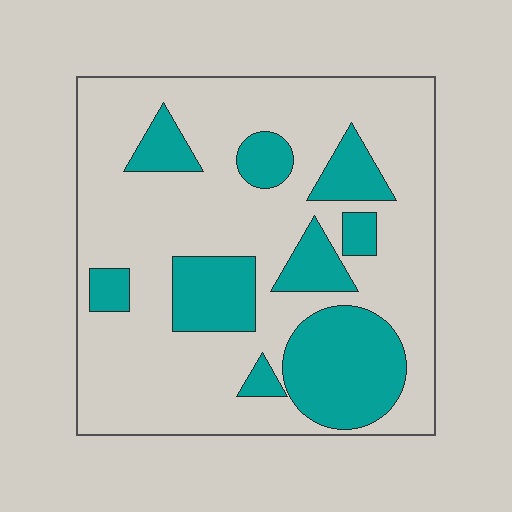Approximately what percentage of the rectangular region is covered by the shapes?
Approximately 30%.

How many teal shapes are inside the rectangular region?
9.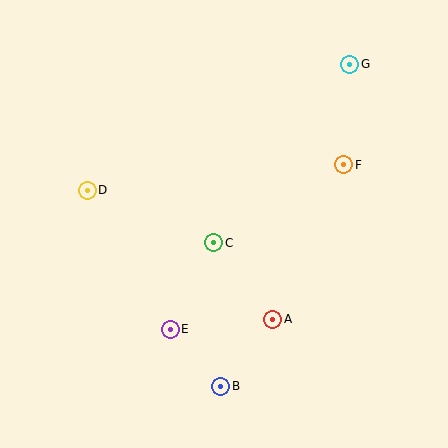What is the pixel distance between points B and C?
The distance between B and C is 144 pixels.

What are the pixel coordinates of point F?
Point F is at (344, 165).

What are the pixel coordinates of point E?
Point E is at (170, 329).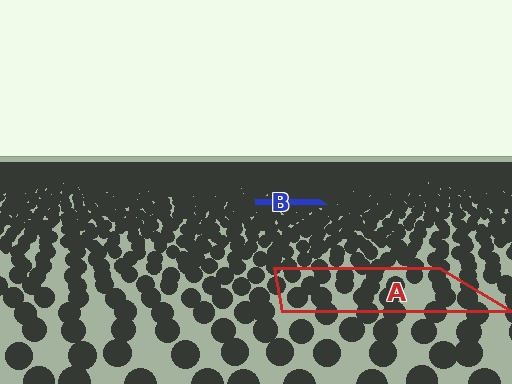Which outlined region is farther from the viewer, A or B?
Region B is farther from the viewer — the texture elements inside it appear smaller and more densely packed.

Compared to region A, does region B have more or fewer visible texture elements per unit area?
Region B has more texture elements per unit area — they are packed more densely because it is farther away.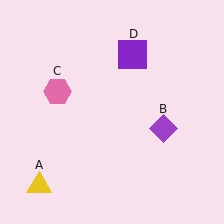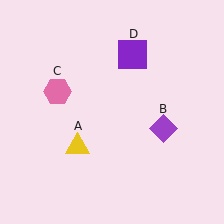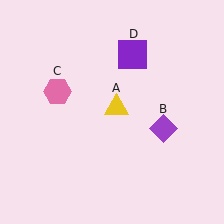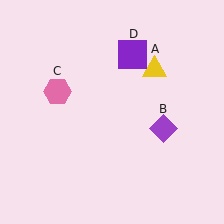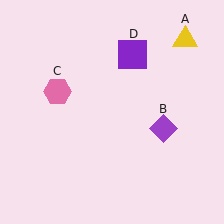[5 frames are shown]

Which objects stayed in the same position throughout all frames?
Purple diamond (object B) and pink hexagon (object C) and purple square (object D) remained stationary.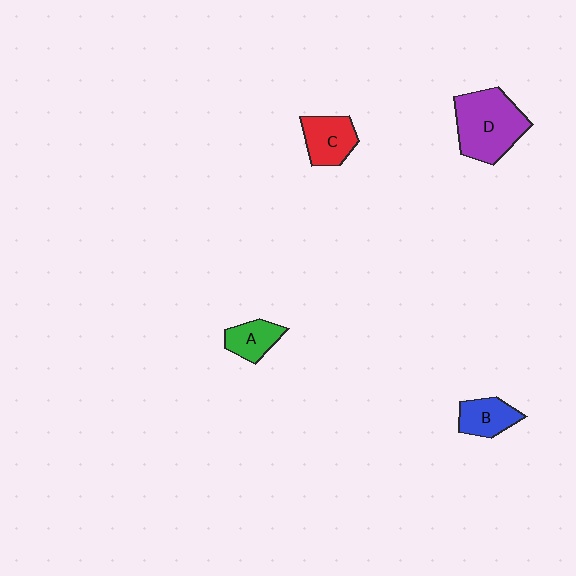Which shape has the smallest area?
Shape A (green).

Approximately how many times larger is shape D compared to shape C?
Approximately 1.8 times.